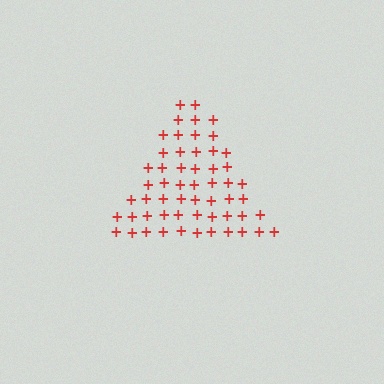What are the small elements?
The small elements are plus signs.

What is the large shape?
The large shape is a triangle.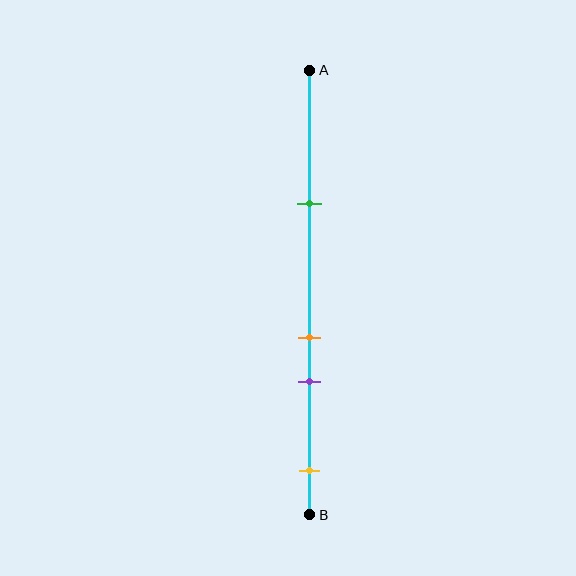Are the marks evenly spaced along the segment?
No, the marks are not evenly spaced.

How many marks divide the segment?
There are 4 marks dividing the segment.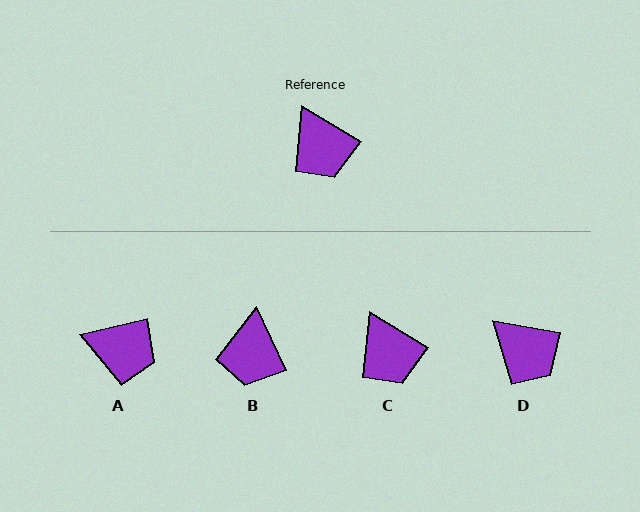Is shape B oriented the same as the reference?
No, it is off by about 33 degrees.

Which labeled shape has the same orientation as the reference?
C.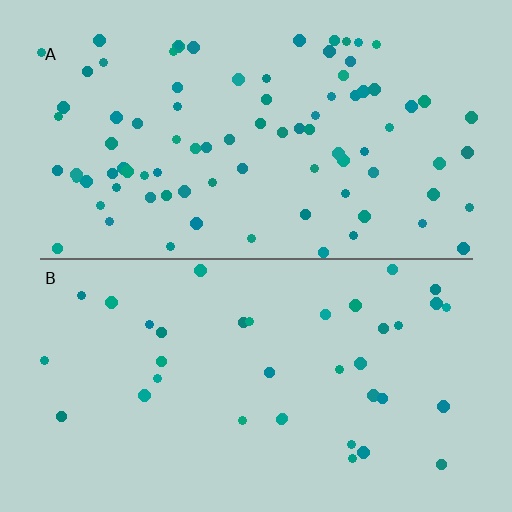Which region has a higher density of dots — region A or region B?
A (the top).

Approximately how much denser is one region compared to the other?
Approximately 2.4× — region A over region B.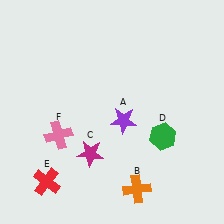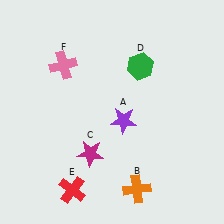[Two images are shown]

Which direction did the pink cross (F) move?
The pink cross (F) moved up.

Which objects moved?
The objects that moved are: the green hexagon (D), the red cross (E), the pink cross (F).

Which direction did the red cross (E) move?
The red cross (E) moved right.